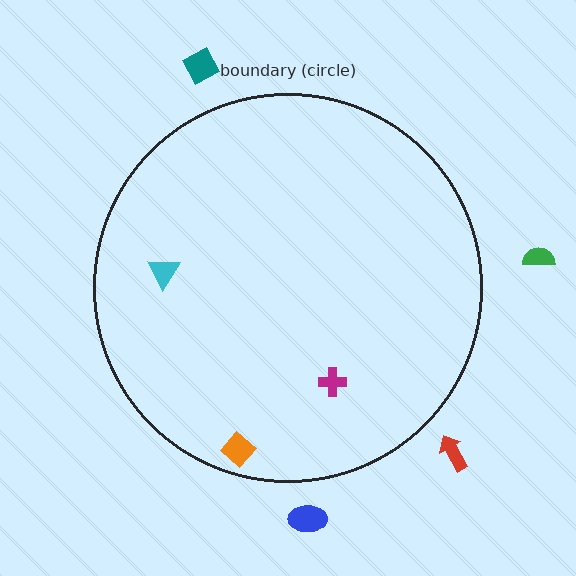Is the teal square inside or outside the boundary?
Outside.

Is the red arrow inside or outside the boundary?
Outside.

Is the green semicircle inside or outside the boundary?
Outside.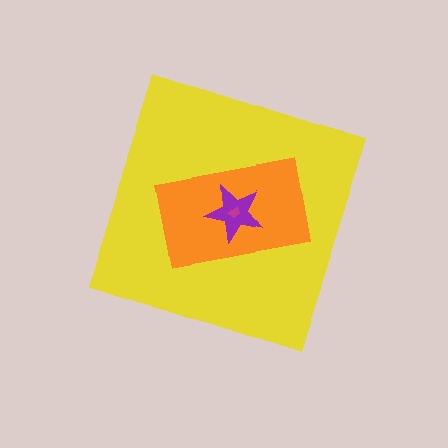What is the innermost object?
The magenta trapezoid.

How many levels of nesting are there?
4.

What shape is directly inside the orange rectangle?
The purple star.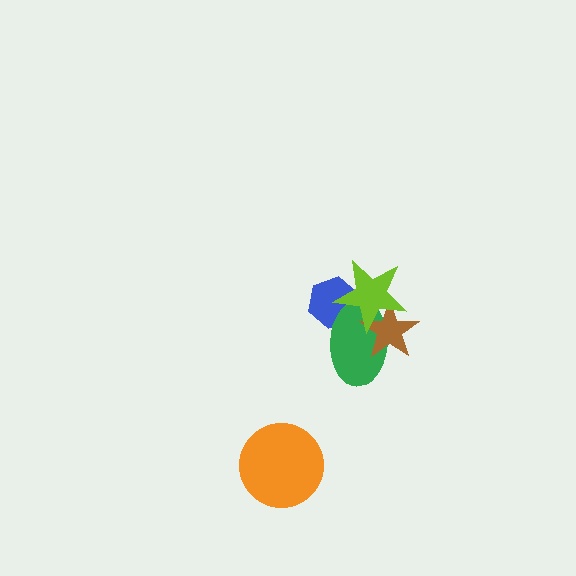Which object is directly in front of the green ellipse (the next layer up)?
The brown star is directly in front of the green ellipse.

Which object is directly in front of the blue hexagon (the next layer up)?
The green ellipse is directly in front of the blue hexagon.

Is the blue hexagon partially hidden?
Yes, it is partially covered by another shape.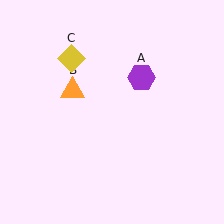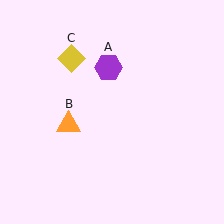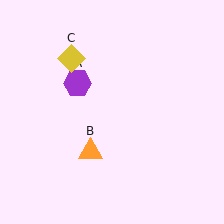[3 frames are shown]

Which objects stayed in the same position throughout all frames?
Yellow diamond (object C) remained stationary.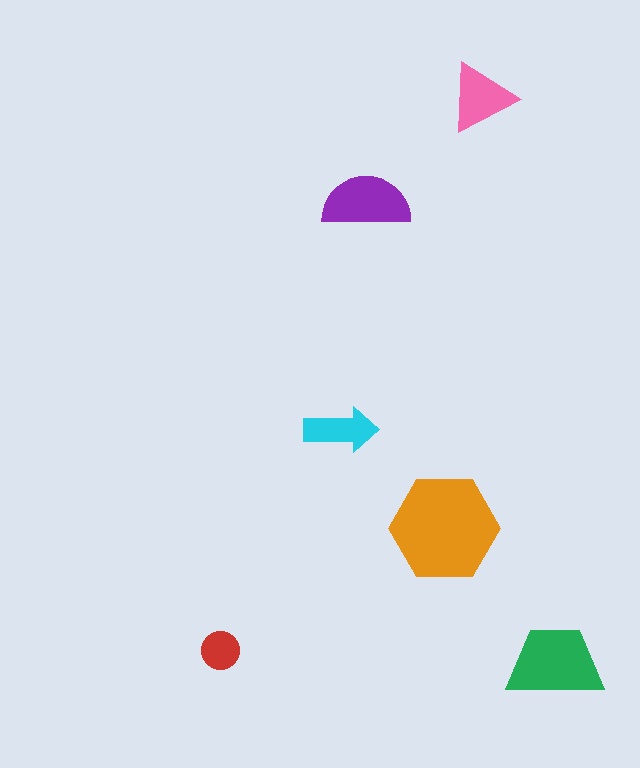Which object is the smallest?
The red circle.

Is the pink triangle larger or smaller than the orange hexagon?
Smaller.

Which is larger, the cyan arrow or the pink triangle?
The pink triangle.